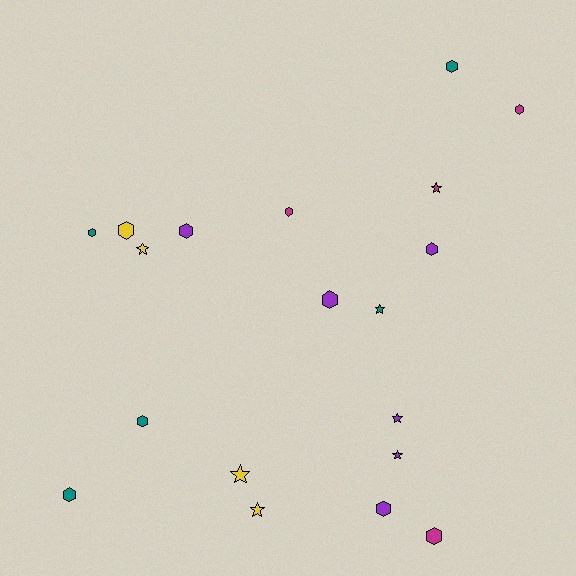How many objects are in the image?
There are 19 objects.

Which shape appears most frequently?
Hexagon, with 12 objects.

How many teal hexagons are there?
There are 4 teal hexagons.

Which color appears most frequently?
Purple, with 6 objects.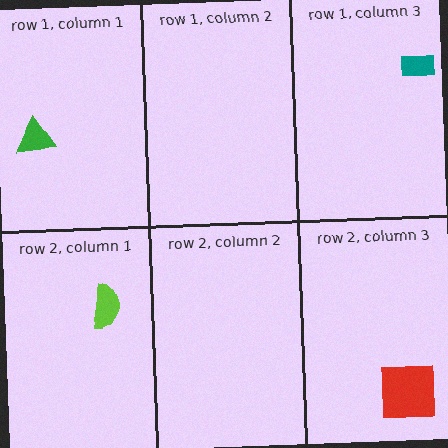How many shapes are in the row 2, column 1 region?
1.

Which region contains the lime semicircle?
The row 2, column 1 region.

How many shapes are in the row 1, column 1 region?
1.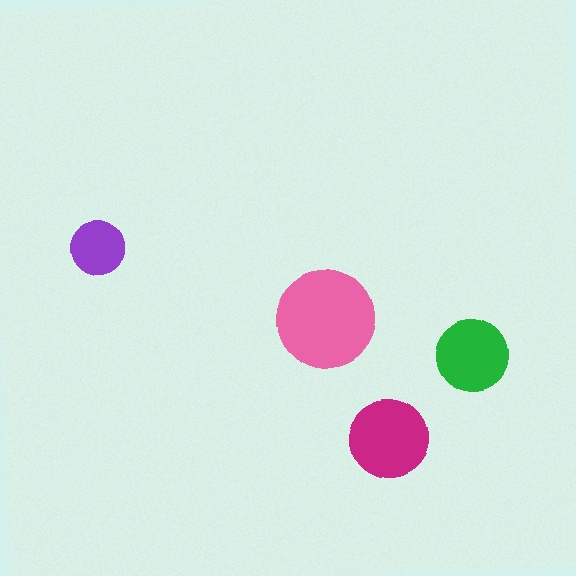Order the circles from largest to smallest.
the pink one, the magenta one, the green one, the purple one.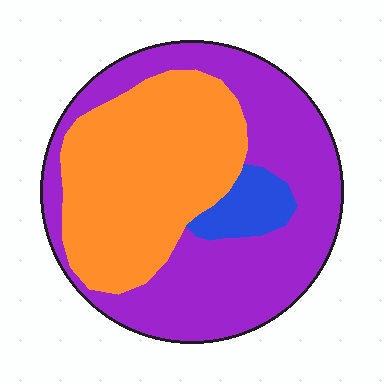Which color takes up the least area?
Blue, at roughly 5%.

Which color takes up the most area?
Purple, at roughly 50%.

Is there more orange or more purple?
Purple.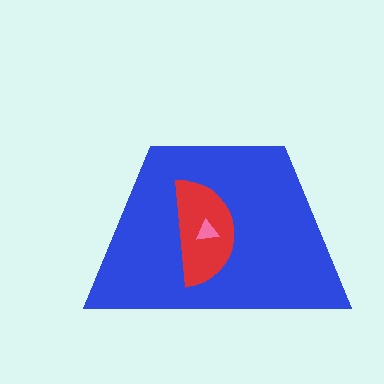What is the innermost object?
The pink triangle.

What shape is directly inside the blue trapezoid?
The red semicircle.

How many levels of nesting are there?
3.